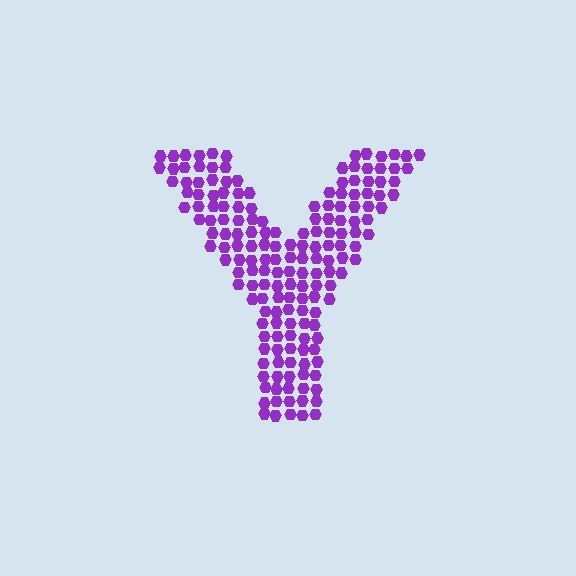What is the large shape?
The large shape is the letter Y.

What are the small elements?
The small elements are hexagons.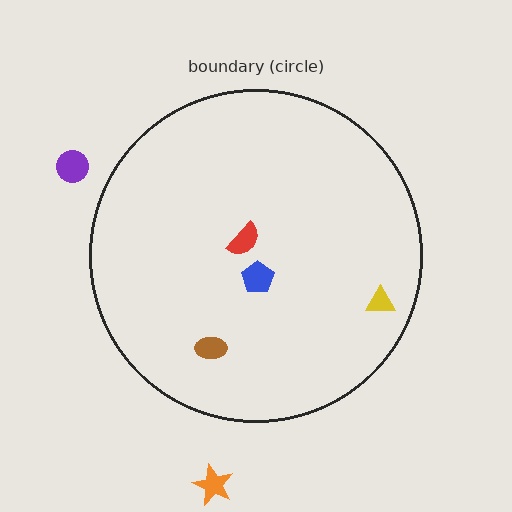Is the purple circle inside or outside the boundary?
Outside.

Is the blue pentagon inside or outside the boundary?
Inside.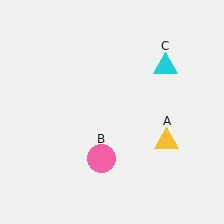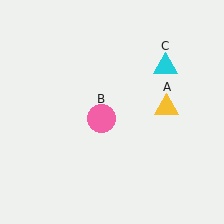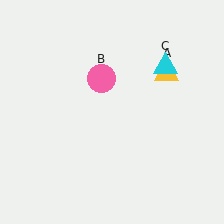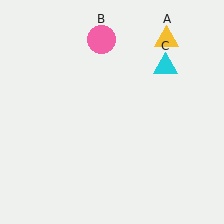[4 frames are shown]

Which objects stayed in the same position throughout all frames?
Cyan triangle (object C) remained stationary.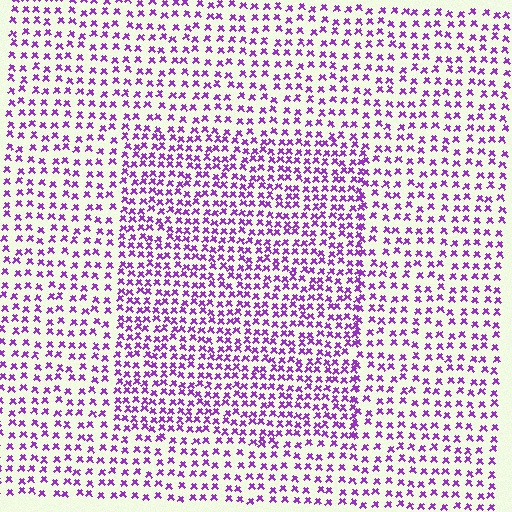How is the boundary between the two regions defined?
The boundary is defined by a change in element density (approximately 1.6x ratio). All elements are the same color, size, and shape.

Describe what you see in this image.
The image contains small purple elements arranged at two different densities. A rectangle-shaped region is visible where the elements are more densely packed than the surrounding area.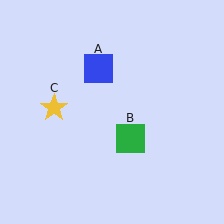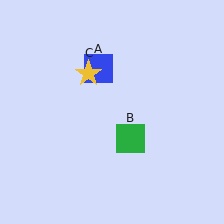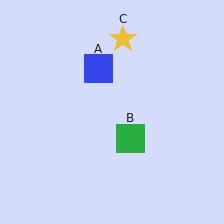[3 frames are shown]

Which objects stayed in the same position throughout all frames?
Blue square (object A) and green square (object B) remained stationary.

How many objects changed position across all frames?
1 object changed position: yellow star (object C).